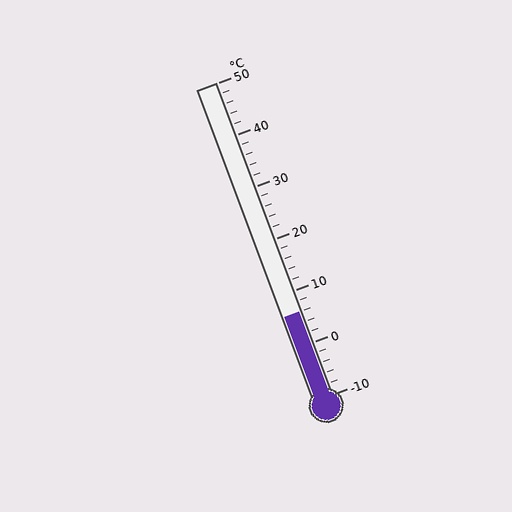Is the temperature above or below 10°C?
The temperature is below 10°C.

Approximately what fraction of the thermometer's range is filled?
The thermometer is filled to approximately 25% of its range.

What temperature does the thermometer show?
The thermometer shows approximately 6°C.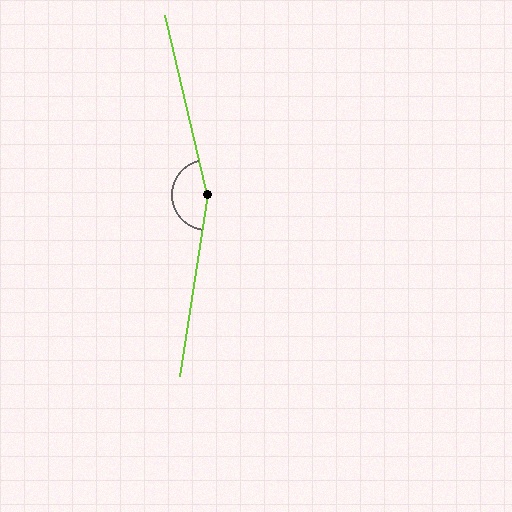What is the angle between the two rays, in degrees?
Approximately 158 degrees.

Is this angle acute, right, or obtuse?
It is obtuse.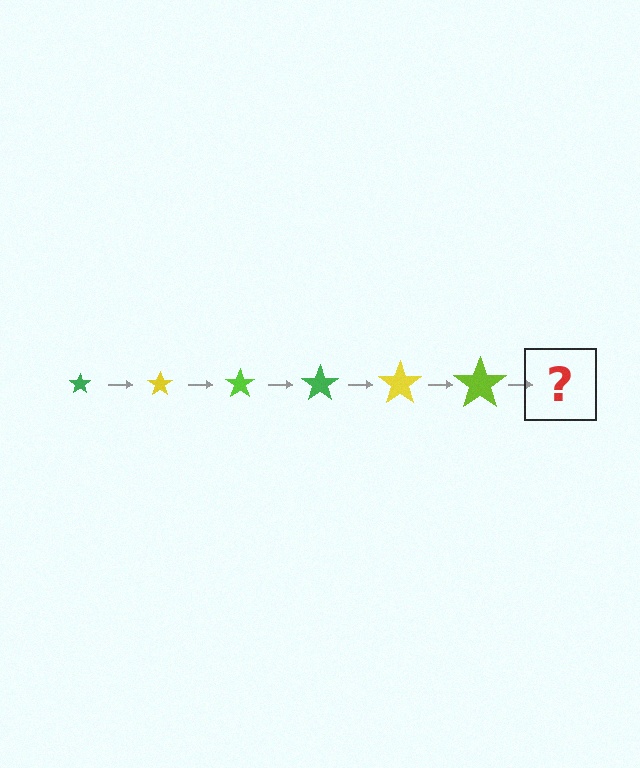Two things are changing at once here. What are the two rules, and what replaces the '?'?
The two rules are that the star grows larger each step and the color cycles through green, yellow, and lime. The '?' should be a green star, larger than the previous one.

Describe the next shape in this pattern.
It should be a green star, larger than the previous one.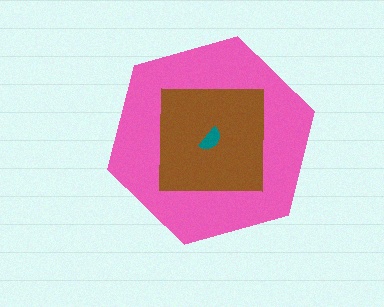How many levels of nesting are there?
3.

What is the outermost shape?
The pink hexagon.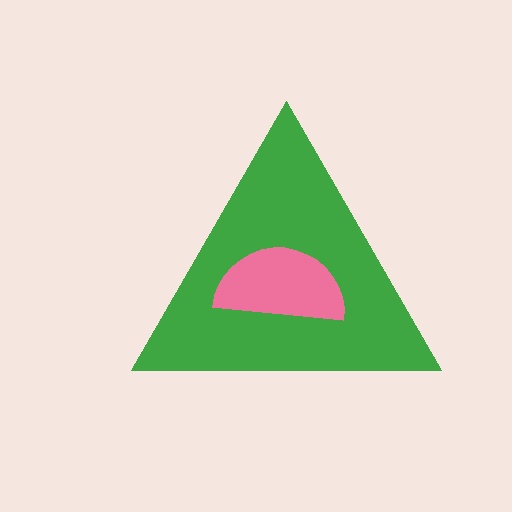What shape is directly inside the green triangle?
The pink semicircle.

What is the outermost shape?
The green triangle.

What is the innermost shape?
The pink semicircle.